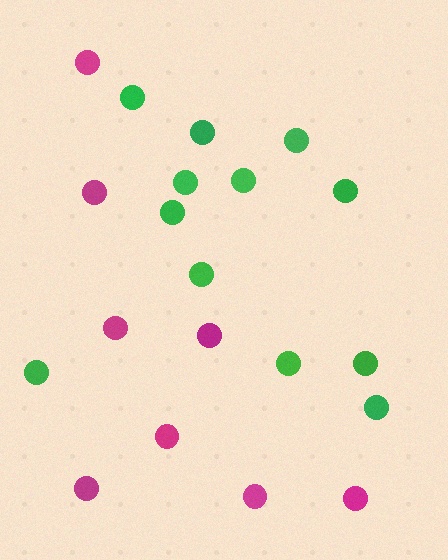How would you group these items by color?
There are 2 groups: one group of green circles (12) and one group of magenta circles (8).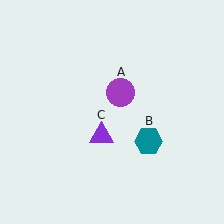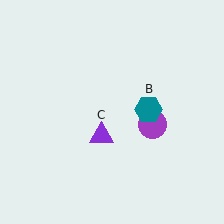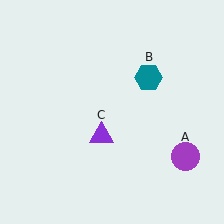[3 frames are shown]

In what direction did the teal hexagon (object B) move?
The teal hexagon (object B) moved up.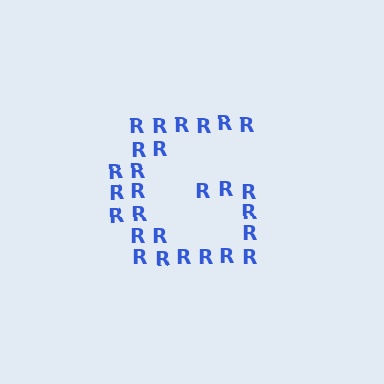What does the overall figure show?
The overall figure shows the letter G.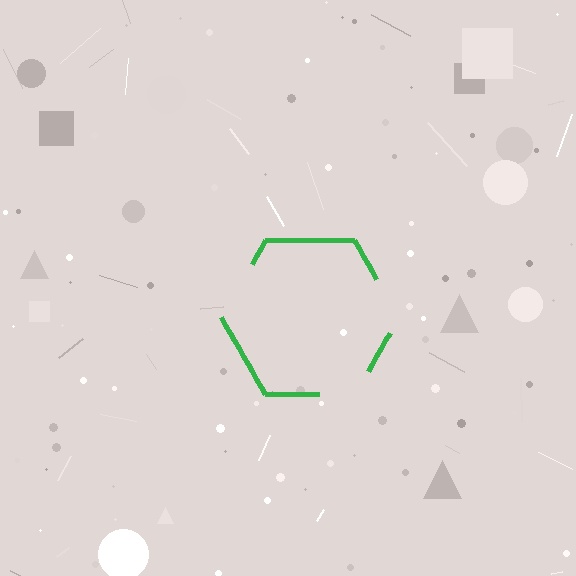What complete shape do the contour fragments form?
The contour fragments form a hexagon.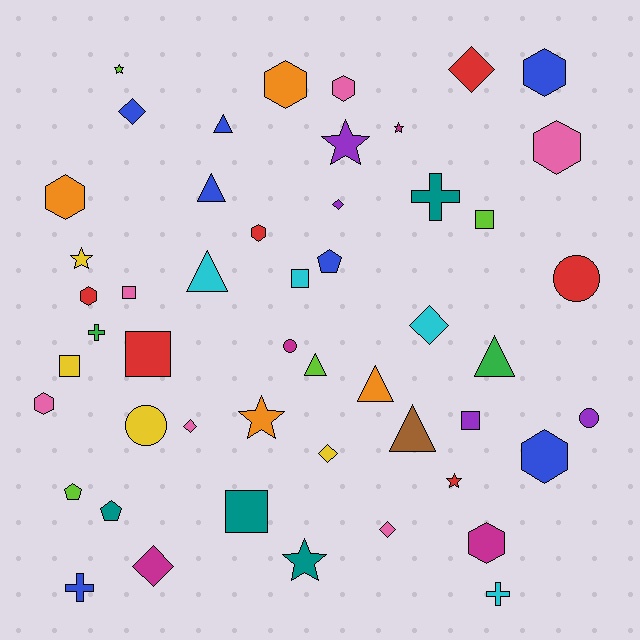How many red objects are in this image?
There are 6 red objects.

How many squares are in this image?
There are 7 squares.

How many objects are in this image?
There are 50 objects.